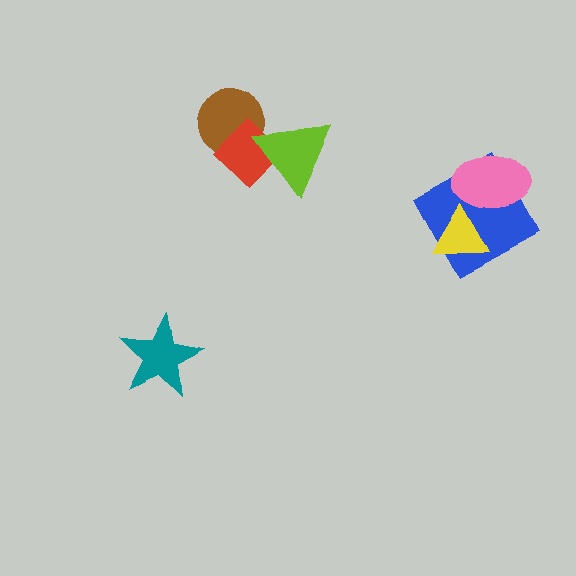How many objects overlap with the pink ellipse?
2 objects overlap with the pink ellipse.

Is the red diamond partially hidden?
Yes, it is partially covered by another shape.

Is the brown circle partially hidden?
Yes, it is partially covered by another shape.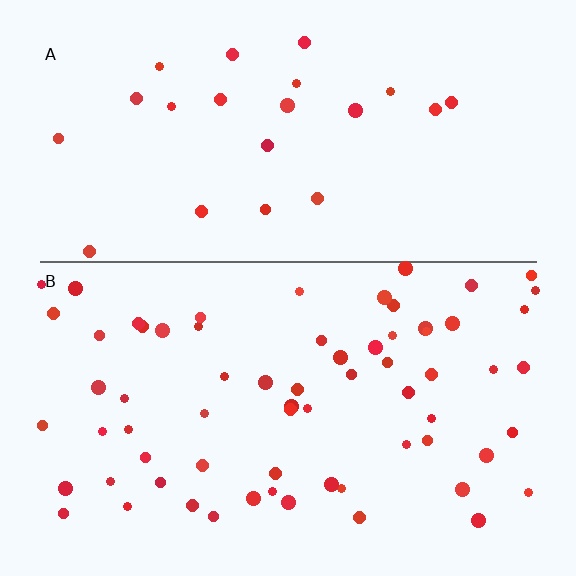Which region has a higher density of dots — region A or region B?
B (the bottom).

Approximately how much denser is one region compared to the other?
Approximately 2.9× — region B over region A.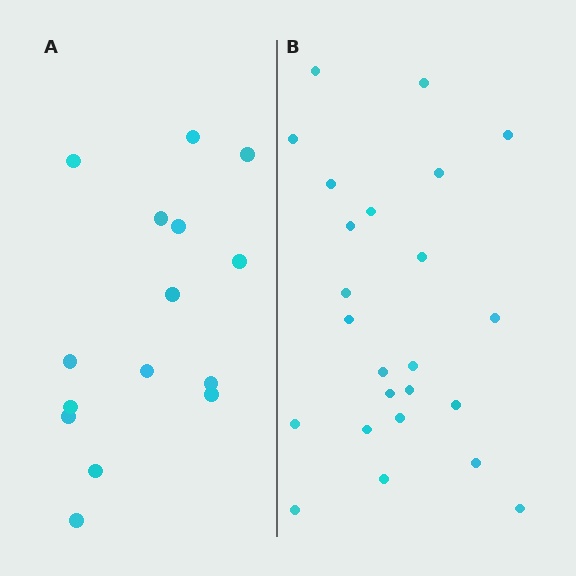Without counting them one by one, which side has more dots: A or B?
Region B (the right region) has more dots.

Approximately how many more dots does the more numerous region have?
Region B has roughly 8 or so more dots than region A.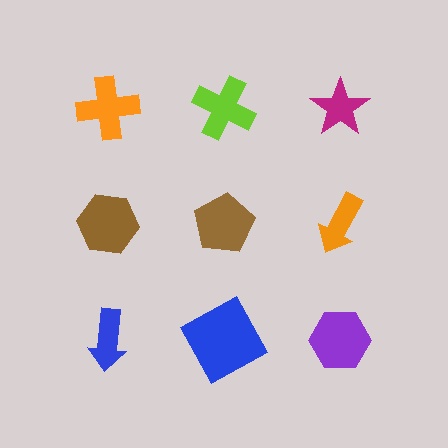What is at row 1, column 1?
An orange cross.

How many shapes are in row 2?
3 shapes.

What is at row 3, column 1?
A blue arrow.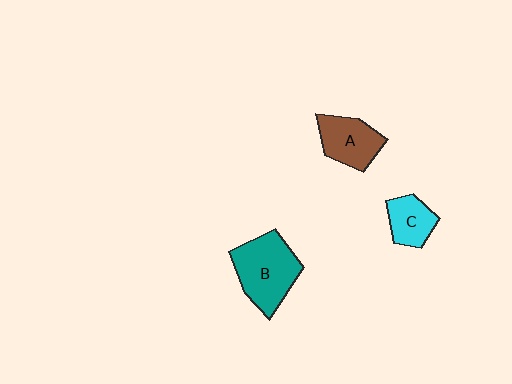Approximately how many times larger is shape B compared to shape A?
Approximately 1.5 times.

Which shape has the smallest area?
Shape C (cyan).